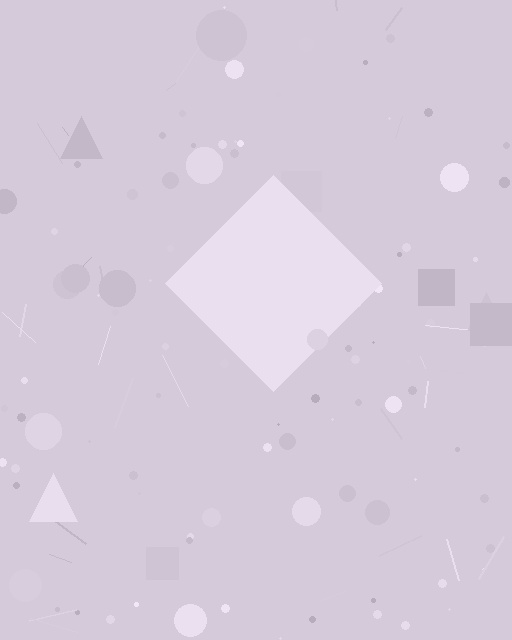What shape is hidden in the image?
A diamond is hidden in the image.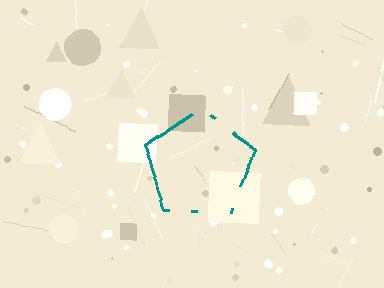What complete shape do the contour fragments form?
The contour fragments form a pentagon.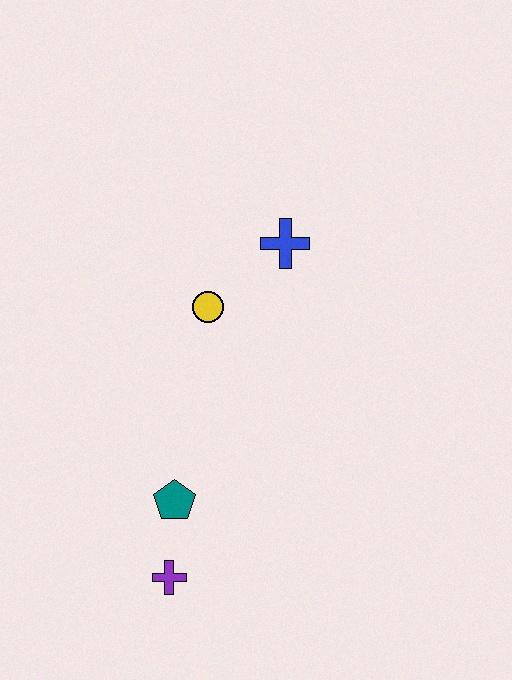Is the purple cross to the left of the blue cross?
Yes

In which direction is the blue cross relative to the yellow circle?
The blue cross is to the right of the yellow circle.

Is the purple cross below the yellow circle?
Yes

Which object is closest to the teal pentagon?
The purple cross is closest to the teal pentagon.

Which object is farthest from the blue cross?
The purple cross is farthest from the blue cross.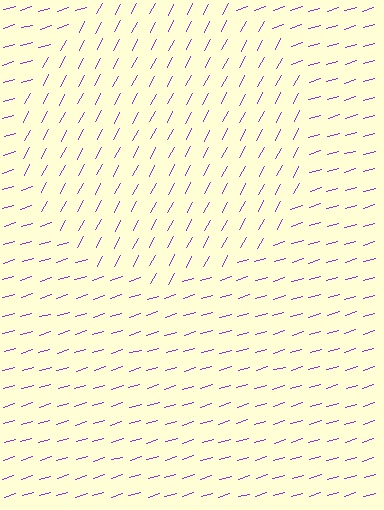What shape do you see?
I see a circle.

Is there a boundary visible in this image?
Yes, there is a texture boundary formed by a change in line orientation.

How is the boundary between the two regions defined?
The boundary is defined purely by a change in line orientation (approximately 45 degrees difference). All lines are the same color and thickness.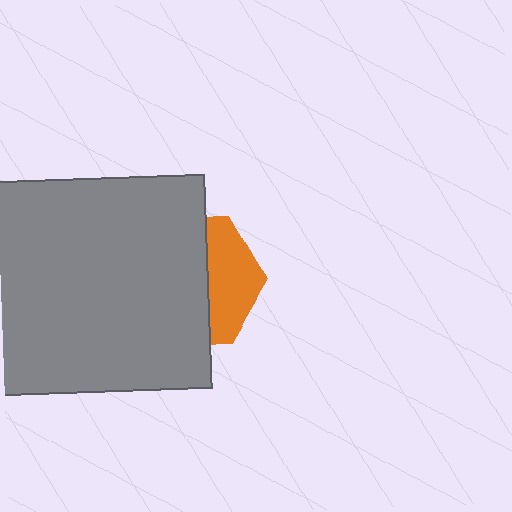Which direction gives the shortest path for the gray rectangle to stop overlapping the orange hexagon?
Moving left gives the shortest separation.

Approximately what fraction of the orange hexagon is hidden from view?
Roughly 63% of the orange hexagon is hidden behind the gray rectangle.